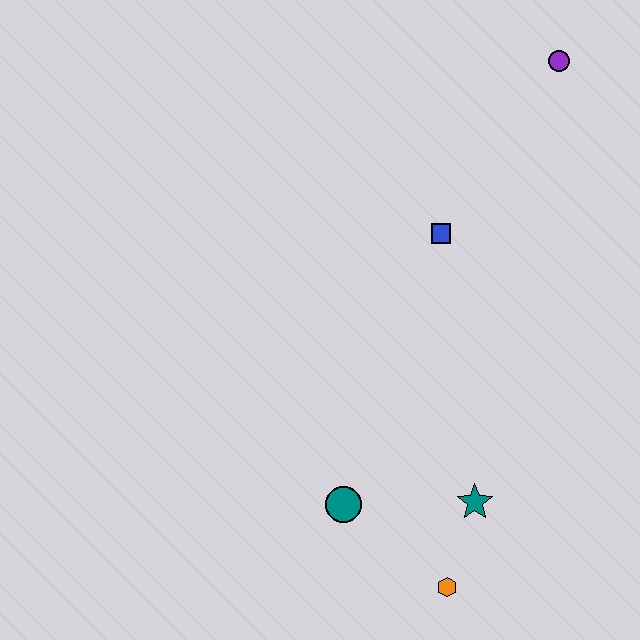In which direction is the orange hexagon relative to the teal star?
The orange hexagon is below the teal star.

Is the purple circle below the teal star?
No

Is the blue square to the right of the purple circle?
No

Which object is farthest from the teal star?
The purple circle is farthest from the teal star.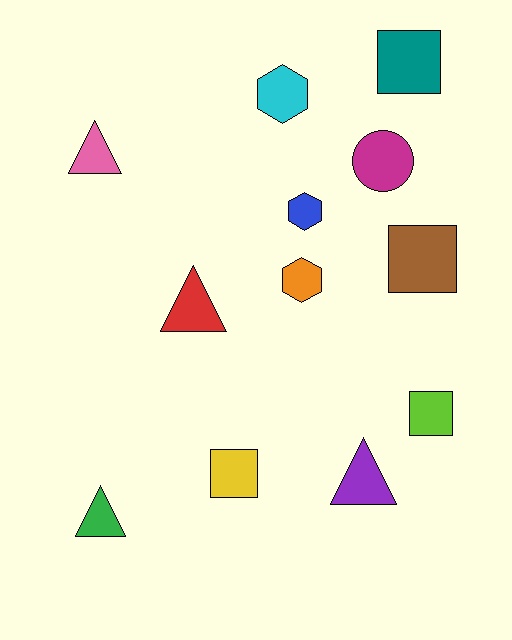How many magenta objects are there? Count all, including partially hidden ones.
There is 1 magenta object.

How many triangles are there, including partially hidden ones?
There are 4 triangles.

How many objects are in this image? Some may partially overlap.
There are 12 objects.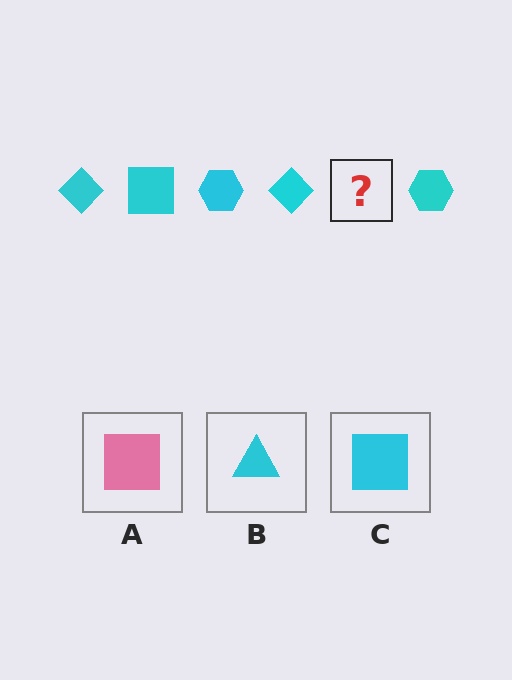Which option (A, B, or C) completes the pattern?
C.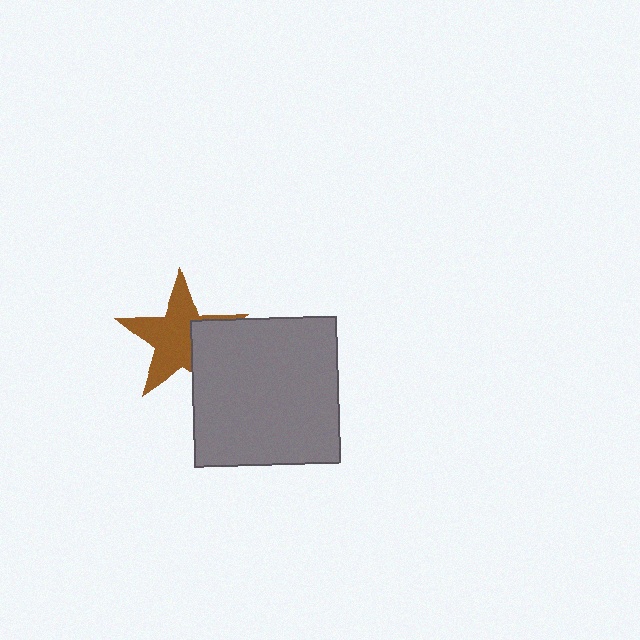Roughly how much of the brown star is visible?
Most of it is visible (roughly 68%).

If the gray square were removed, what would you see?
You would see the complete brown star.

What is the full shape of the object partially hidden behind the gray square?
The partially hidden object is a brown star.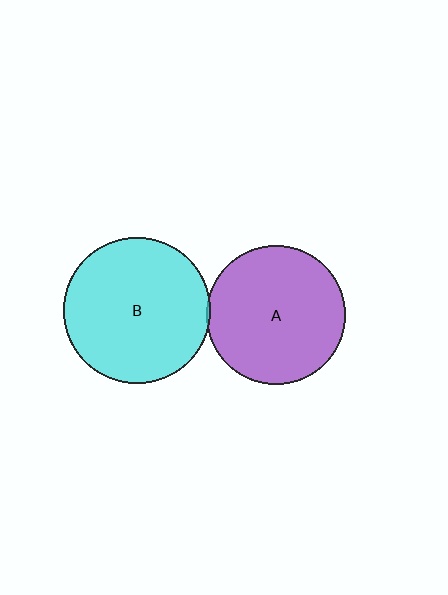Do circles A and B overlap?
Yes.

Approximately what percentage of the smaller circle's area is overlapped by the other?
Approximately 5%.